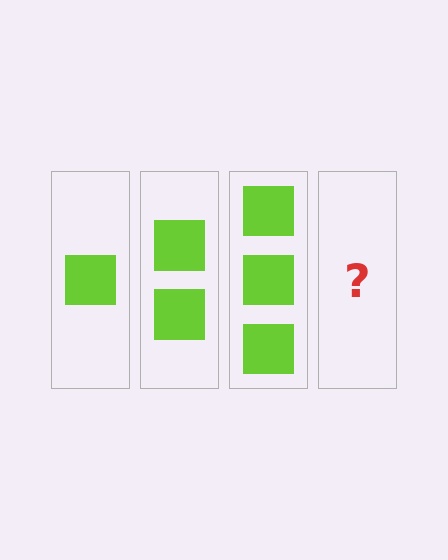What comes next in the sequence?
The next element should be 4 squares.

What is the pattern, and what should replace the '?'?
The pattern is that each step adds one more square. The '?' should be 4 squares.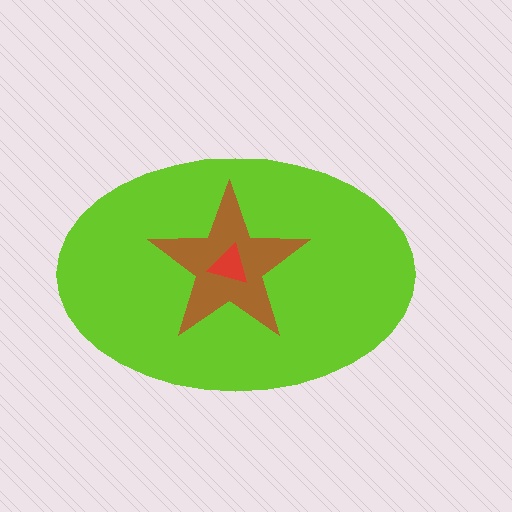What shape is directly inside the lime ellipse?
The brown star.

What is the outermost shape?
The lime ellipse.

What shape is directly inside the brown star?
The red triangle.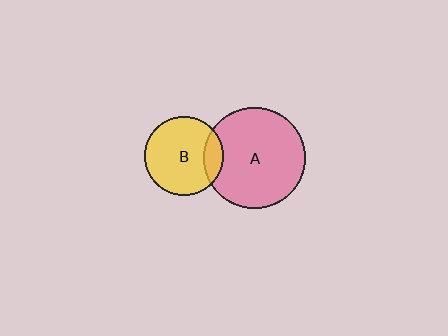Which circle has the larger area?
Circle A (pink).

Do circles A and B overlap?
Yes.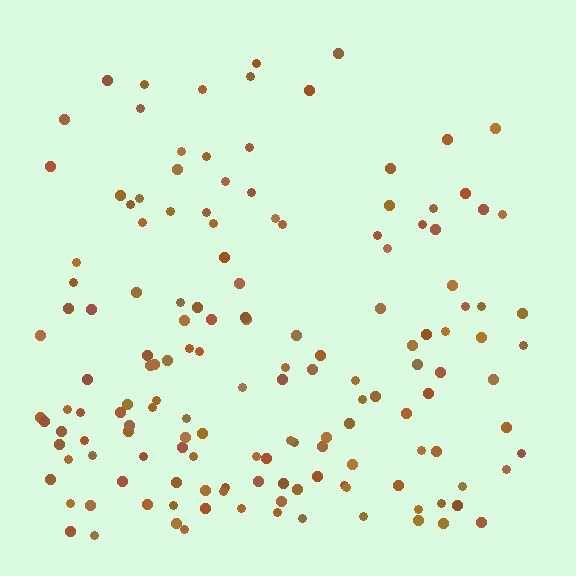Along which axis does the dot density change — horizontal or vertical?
Vertical.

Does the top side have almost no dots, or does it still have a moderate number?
Still a moderate number, just noticeably fewer than the bottom.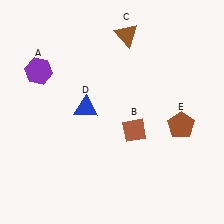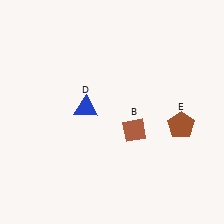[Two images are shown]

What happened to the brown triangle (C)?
The brown triangle (C) was removed in Image 2. It was in the top-right area of Image 1.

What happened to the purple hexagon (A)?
The purple hexagon (A) was removed in Image 2. It was in the top-left area of Image 1.